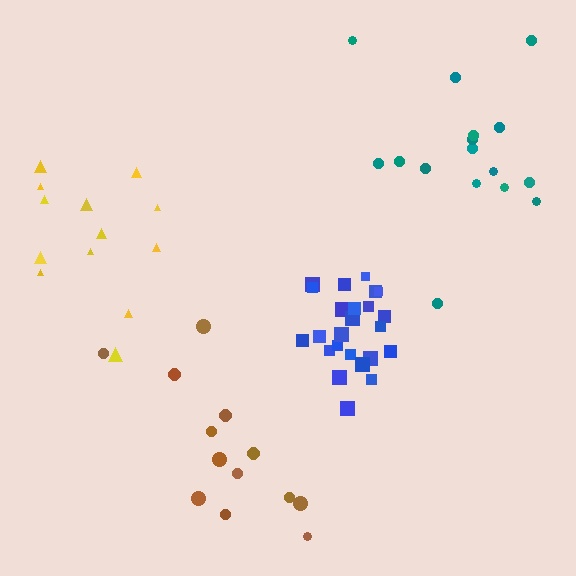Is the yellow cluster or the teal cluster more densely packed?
Yellow.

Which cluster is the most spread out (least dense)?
Brown.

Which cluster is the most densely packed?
Blue.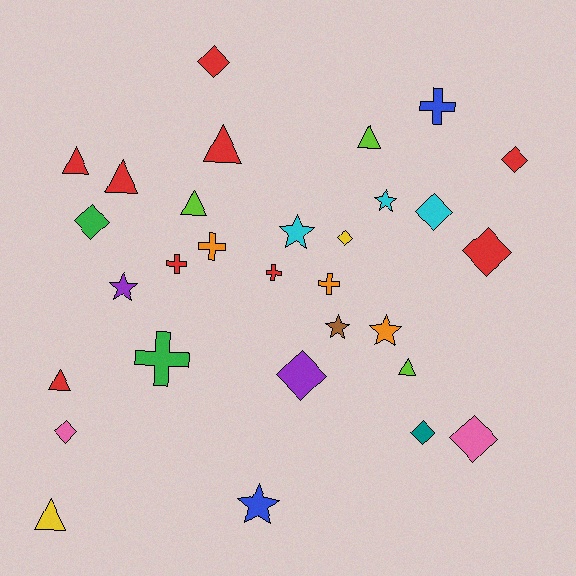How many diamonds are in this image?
There are 10 diamonds.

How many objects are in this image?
There are 30 objects.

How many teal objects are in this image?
There is 1 teal object.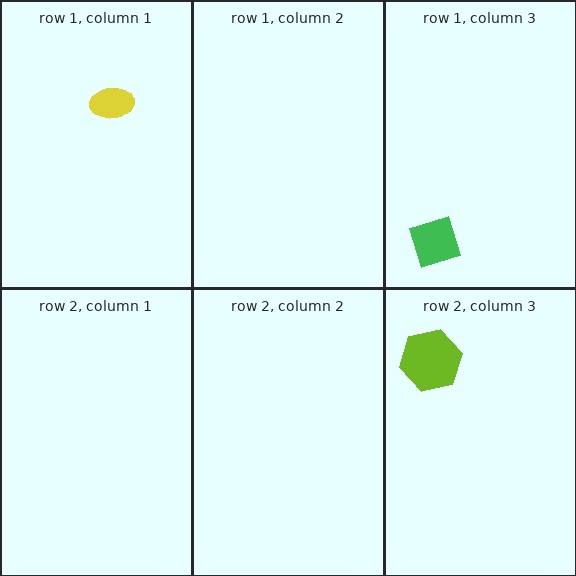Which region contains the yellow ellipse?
The row 1, column 1 region.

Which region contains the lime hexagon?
The row 2, column 3 region.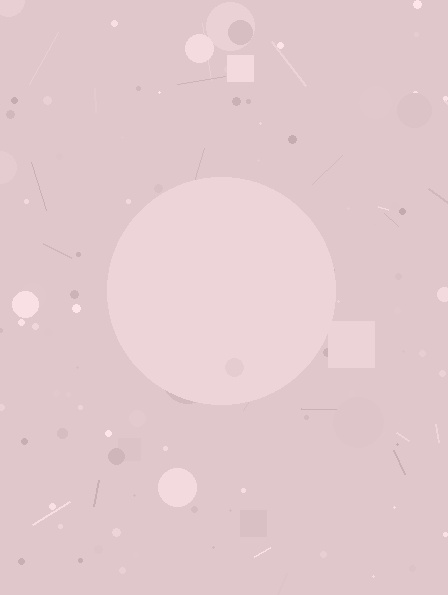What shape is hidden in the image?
A circle is hidden in the image.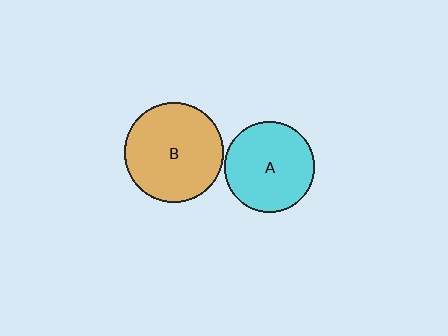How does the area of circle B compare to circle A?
Approximately 1.2 times.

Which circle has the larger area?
Circle B (orange).